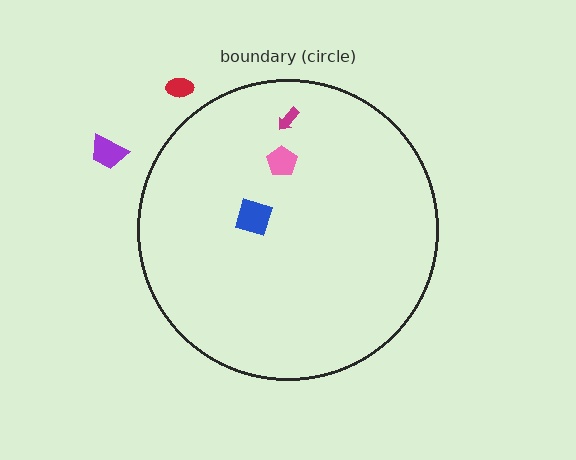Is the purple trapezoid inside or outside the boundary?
Outside.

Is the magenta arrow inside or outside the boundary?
Inside.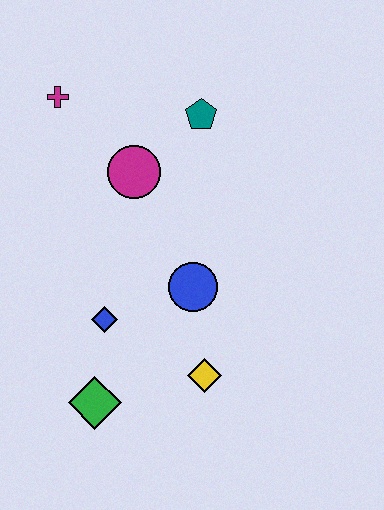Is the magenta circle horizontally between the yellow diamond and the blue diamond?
Yes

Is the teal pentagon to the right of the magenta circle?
Yes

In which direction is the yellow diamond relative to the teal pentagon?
The yellow diamond is below the teal pentagon.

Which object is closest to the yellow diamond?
The blue circle is closest to the yellow diamond.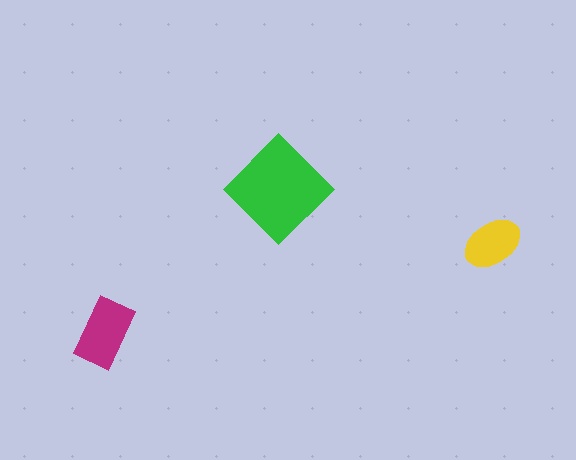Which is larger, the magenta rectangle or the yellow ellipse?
The magenta rectangle.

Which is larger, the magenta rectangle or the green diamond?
The green diamond.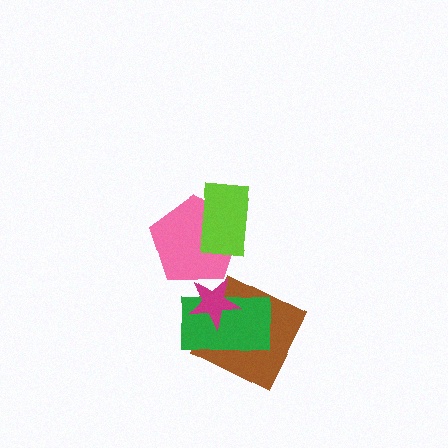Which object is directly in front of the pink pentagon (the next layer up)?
The lime rectangle is directly in front of the pink pentagon.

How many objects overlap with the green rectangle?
2 objects overlap with the green rectangle.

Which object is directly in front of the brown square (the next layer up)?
The green rectangle is directly in front of the brown square.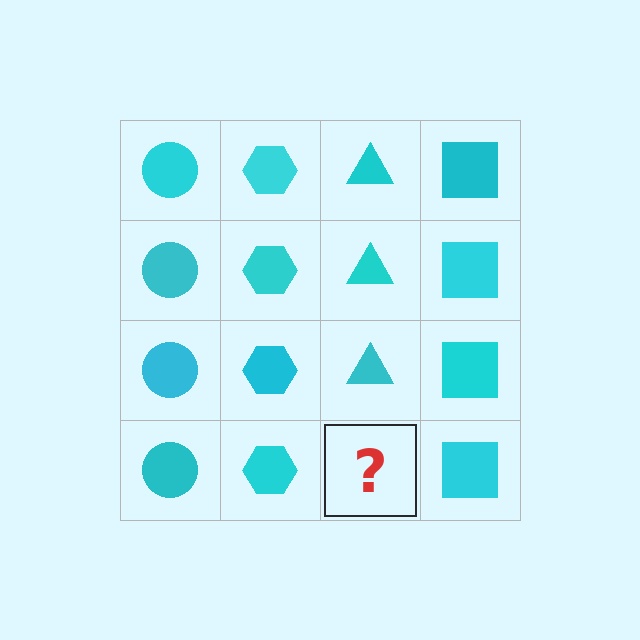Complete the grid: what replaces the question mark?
The question mark should be replaced with a cyan triangle.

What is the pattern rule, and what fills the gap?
The rule is that each column has a consistent shape. The gap should be filled with a cyan triangle.